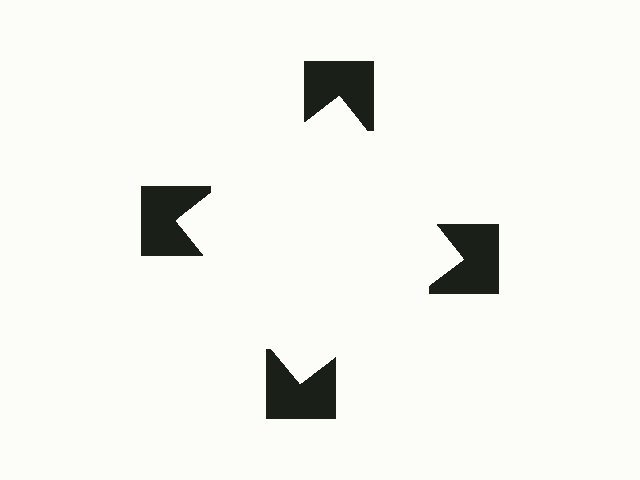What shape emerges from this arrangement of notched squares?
An illusory square — its edges are inferred from the aligned wedge cuts in the notched squares, not physically drawn.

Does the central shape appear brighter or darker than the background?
It typically appears slightly brighter than the background, even though no actual brightness change is drawn.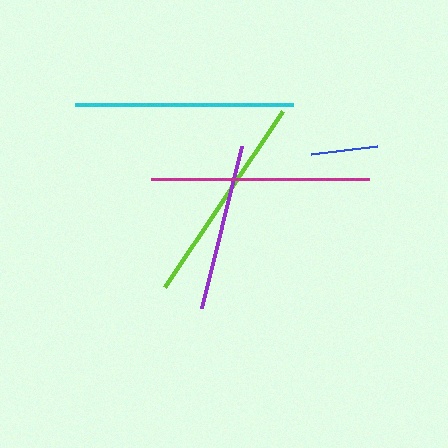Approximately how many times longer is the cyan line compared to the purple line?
The cyan line is approximately 1.3 times the length of the purple line.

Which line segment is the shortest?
The blue line is the shortest at approximately 66 pixels.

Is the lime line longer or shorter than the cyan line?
The cyan line is longer than the lime line.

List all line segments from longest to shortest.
From longest to shortest: magenta, cyan, lime, purple, blue.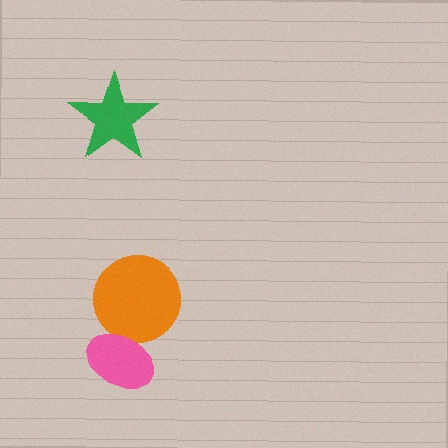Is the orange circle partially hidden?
Yes, it is partially covered by another shape.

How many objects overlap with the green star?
0 objects overlap with the green star.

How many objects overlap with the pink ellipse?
1 object overlaps with the pink ellipse.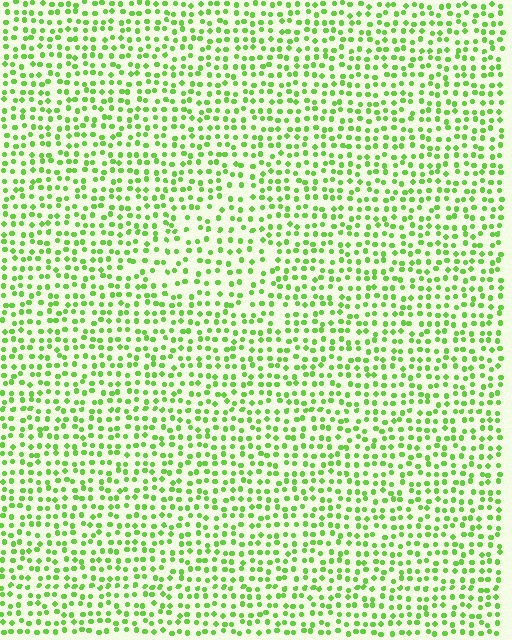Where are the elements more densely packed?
The elements are more densely packed outside the triangle boundary.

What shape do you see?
I see a triangle.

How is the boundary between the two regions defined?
The boundary is defined by a change in element density (approximately 1.5x ratio). All elements are the same color, size, and shape.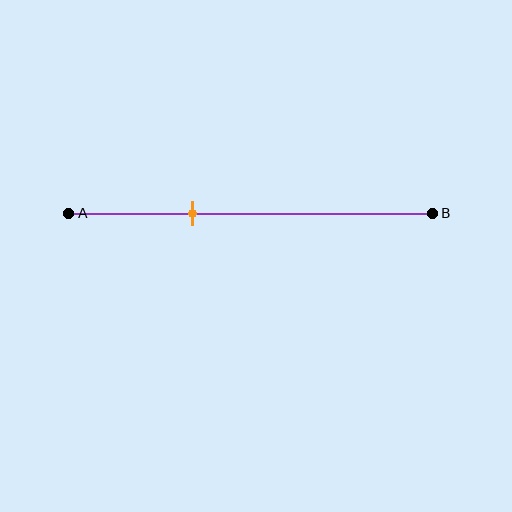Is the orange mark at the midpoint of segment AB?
No, the mark is at about 35% from A, not at the 50% midpoint.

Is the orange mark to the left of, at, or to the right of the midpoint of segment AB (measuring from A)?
The orange mark is to the left of the midpoint of segment AB.